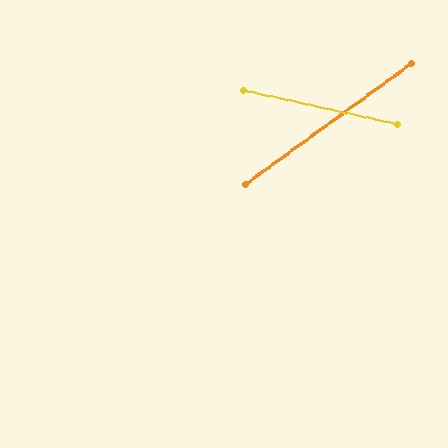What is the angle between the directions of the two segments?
Approximately 49 degrees.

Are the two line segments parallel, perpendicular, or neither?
Neither parallel nor perpendicular — they differ by about 49°.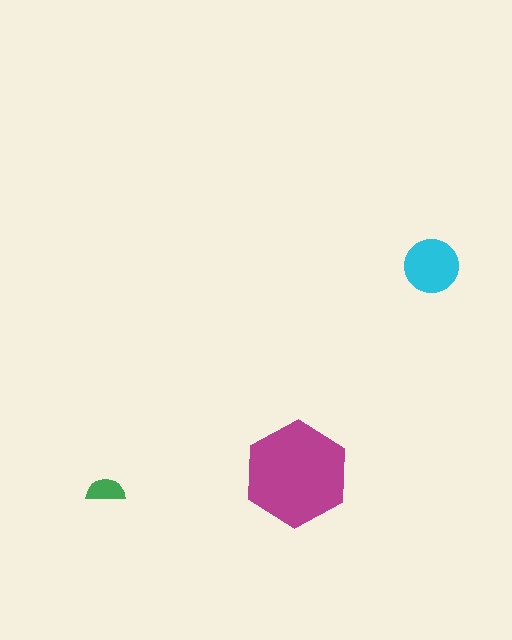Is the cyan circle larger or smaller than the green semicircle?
Larger.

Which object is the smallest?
The green semicircle.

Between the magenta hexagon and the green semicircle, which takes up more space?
The magenta hexagon.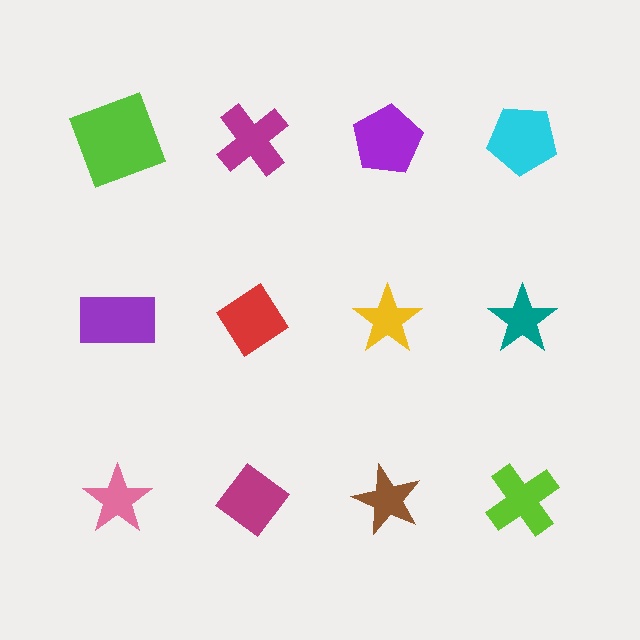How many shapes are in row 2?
4 shapes.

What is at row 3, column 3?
A brown star.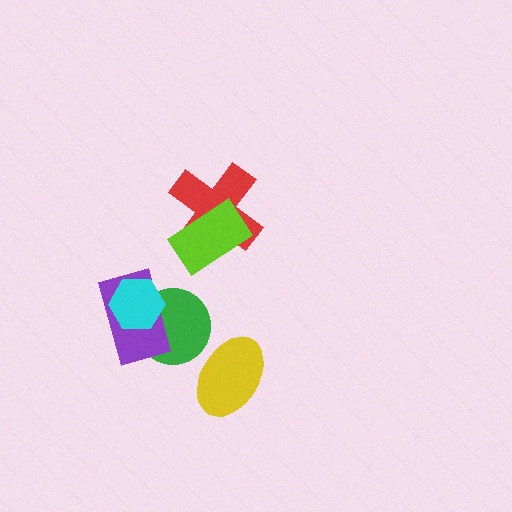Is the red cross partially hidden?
Yes, it is partially covered by another shape.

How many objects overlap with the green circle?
2 objects overlap with the green circle.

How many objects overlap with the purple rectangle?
2 objects overlap with the purple rectangle.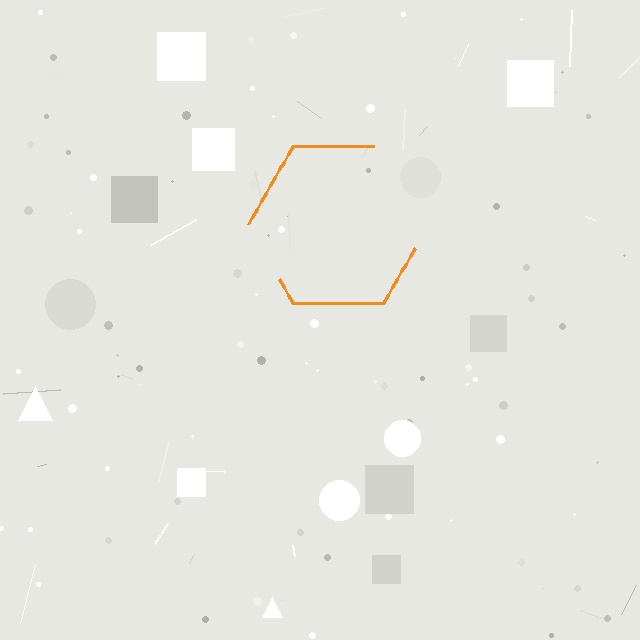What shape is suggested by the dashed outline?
The dashed outline suggests a hexagon.